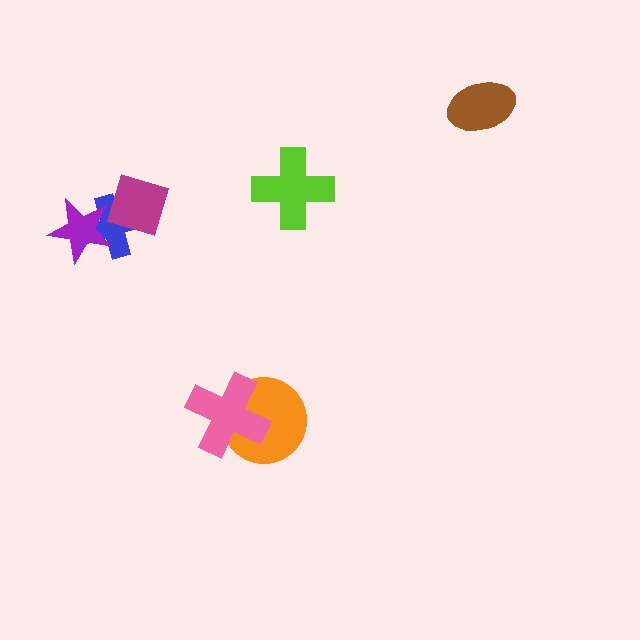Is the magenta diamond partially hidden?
No, no other shape covers it.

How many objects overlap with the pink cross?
1 object overlaps with the pink cross.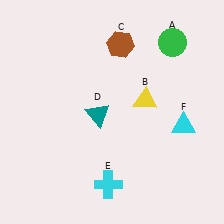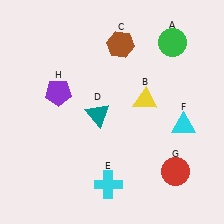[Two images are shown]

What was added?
A red circle (G), a purple pentagon (H) were added in Image 2.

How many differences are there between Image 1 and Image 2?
There are 2 differences between the two images.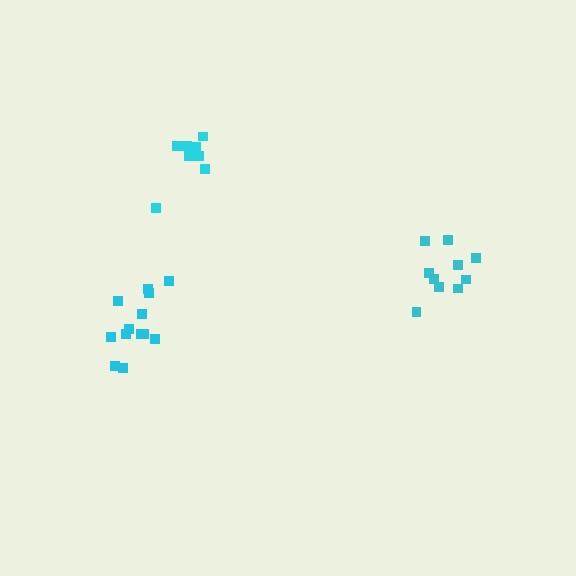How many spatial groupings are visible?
There are 3 spatial groupings.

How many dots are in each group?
Group 1: 10 dots, Group 2: 13 dots, Group 3: 9 dots (32 total).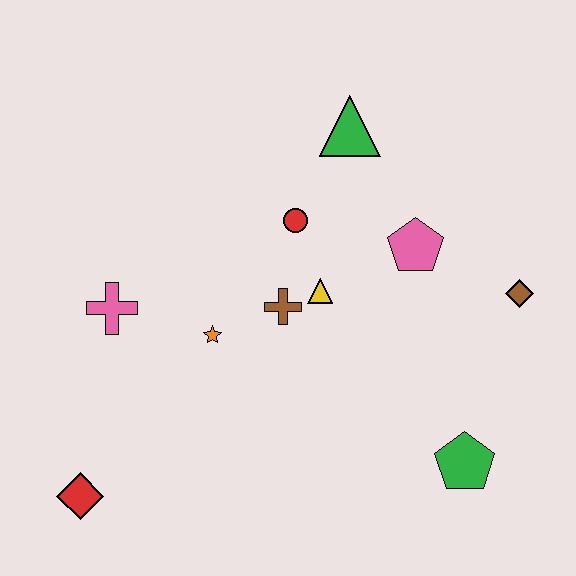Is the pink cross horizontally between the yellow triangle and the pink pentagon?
No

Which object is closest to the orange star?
The brown cross is closest to the orange star.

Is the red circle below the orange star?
No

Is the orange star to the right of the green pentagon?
No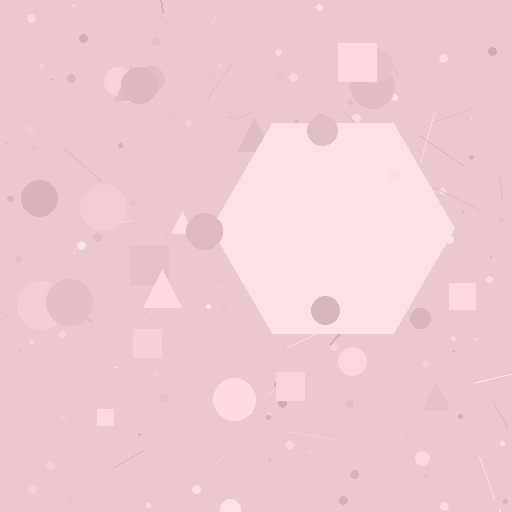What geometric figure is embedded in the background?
A hexagon is embedded in the background.